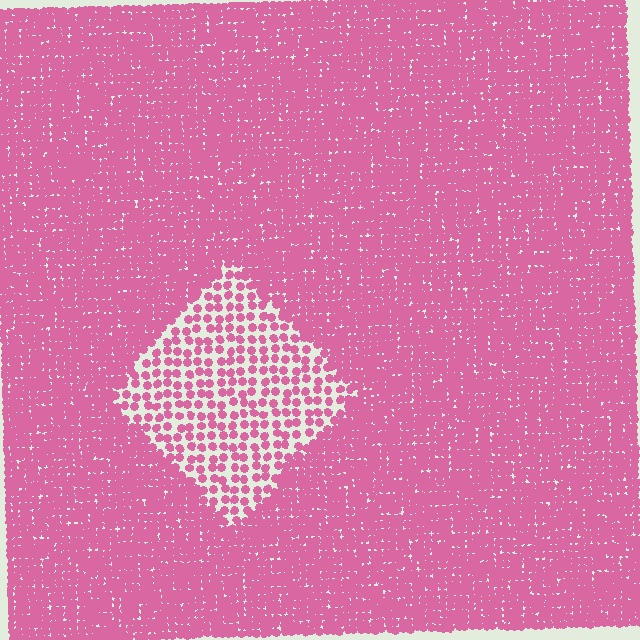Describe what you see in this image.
The image contains small pink elements arranged at two different densities. A diamond-shaped region is visible where the elements are less densely packed than the surrounding area.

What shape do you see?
I see a diamond.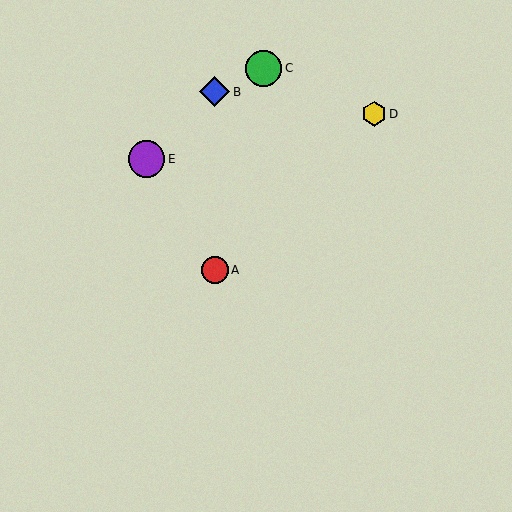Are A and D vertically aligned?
No, A is at x≈215 and D is at x≈374.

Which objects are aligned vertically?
Objects A, B are aligned vertically.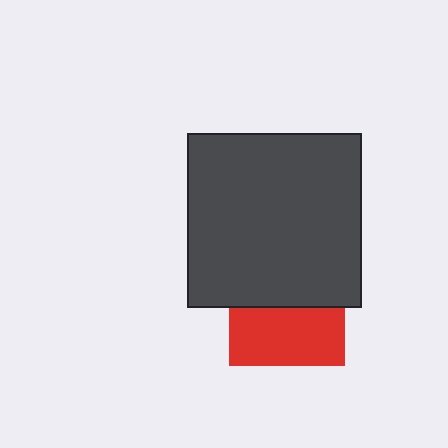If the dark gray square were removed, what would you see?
You would see the complete red square.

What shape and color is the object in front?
The object in front is a dark gray square.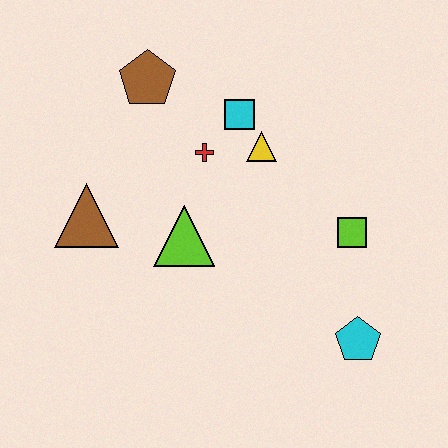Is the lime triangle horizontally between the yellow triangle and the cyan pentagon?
No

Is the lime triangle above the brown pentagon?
No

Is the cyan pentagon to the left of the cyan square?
No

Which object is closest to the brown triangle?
The lime triangle is closest to the brown triangle.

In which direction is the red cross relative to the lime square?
The red cross is to the left of the lime square.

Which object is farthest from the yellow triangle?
The cyan pentagon is farthest from the yellow triangle.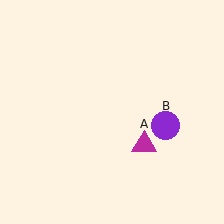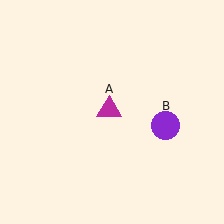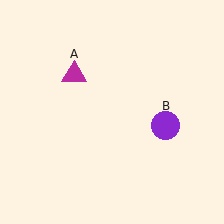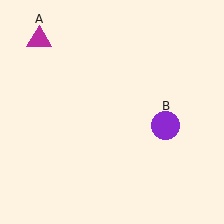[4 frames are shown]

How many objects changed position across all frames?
1 object changed position: magenta triangle (object A).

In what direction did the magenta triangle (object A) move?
The magenta triangle (object A) moved up and to the left.